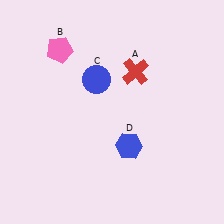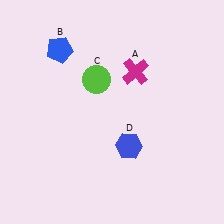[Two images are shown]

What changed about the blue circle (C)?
In Image 1, C is blue. In Image 2, it changed to lime.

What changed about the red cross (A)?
In Image 1, A is red. In Image 2, it changed to magenta.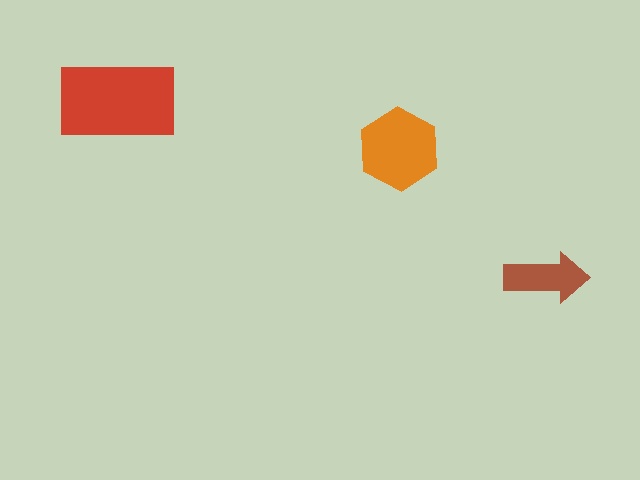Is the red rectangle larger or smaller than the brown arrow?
Larger.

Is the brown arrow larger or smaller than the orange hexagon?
Smaller.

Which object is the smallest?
The brown arrow.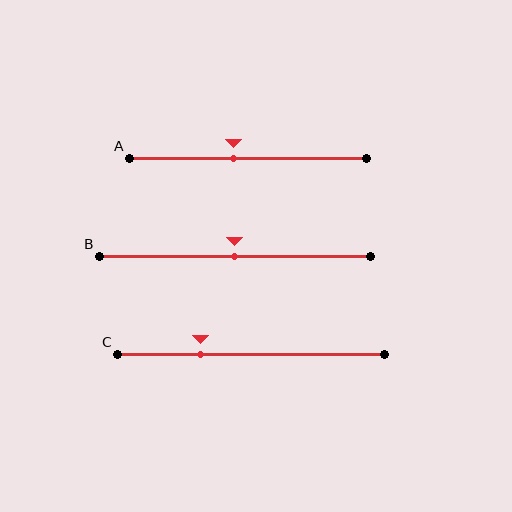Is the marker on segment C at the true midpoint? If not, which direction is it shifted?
No, the marker on segment C is shifted to the left by about 19% of the segment length.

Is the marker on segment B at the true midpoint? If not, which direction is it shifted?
Yes, the marker on segment B is at the true midpoint.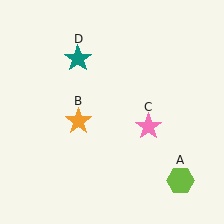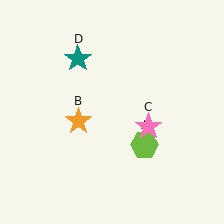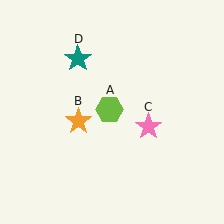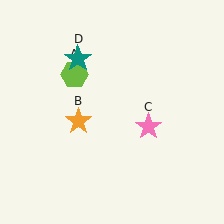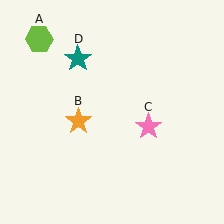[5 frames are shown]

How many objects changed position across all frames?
1 object changed position: lime hexagon (object A).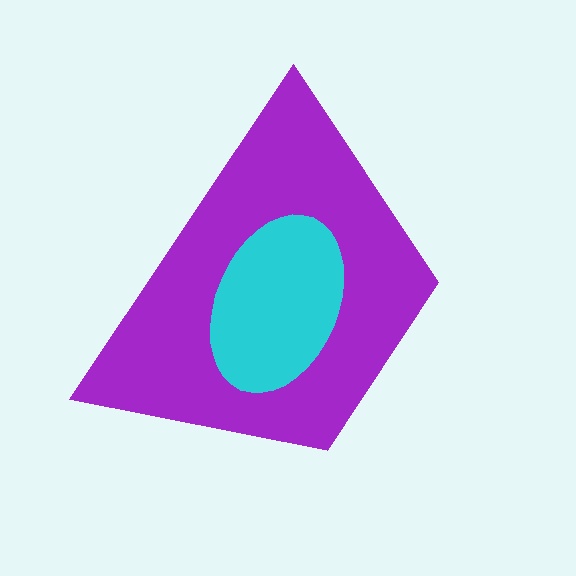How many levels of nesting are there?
2.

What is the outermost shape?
The purple trapezoid.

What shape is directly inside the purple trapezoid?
The cyan ellipse.